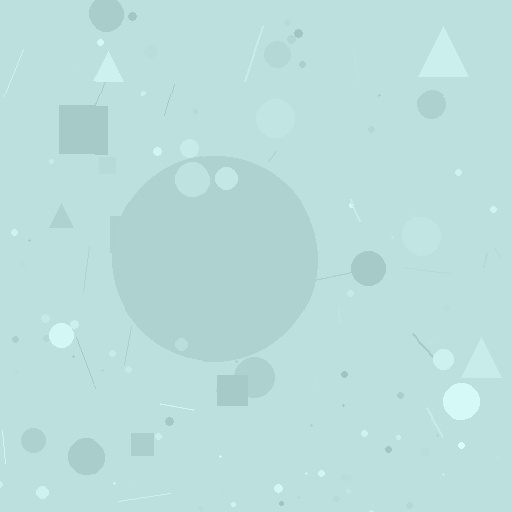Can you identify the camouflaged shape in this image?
The camouflaged shape is a circle.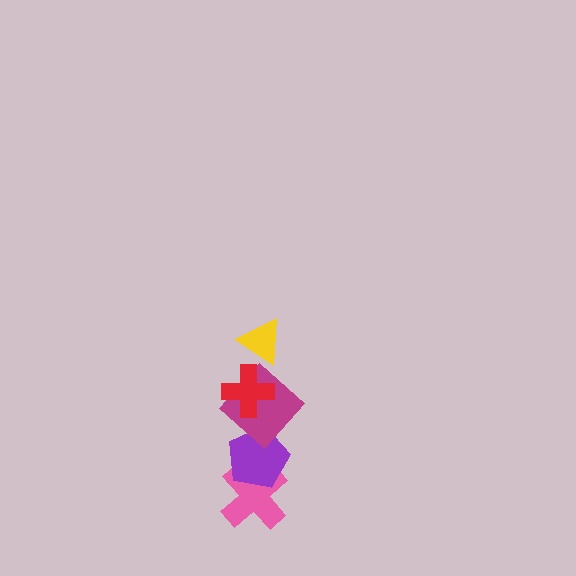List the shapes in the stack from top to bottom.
From top to bottom: the yellow triangle, the red cross, the magenta diamond, the purple pentagon, the pink cross.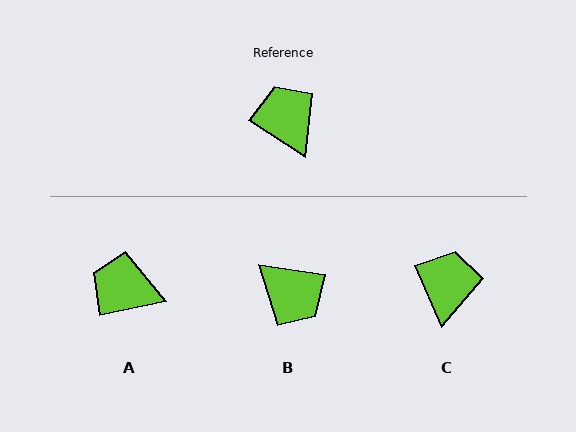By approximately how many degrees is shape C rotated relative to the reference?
Approximately 33 degrees clockwise.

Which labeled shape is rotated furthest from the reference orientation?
B, about 156 degrees away.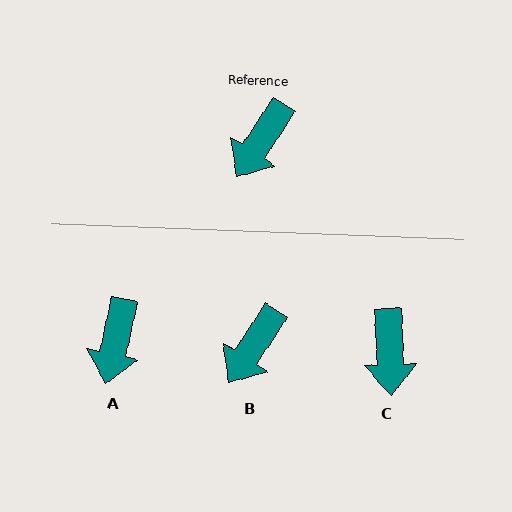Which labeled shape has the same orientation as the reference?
B.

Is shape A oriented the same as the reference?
No, it is off by about 21 degrees.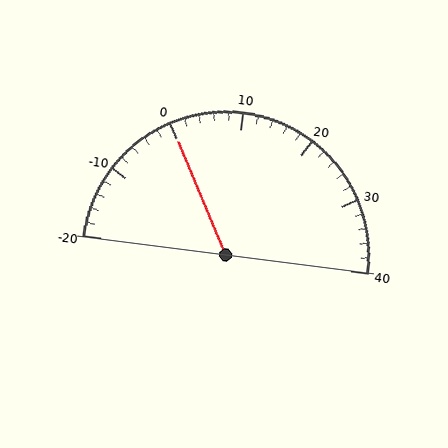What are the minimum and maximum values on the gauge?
The gauge ranges from -20 to 40.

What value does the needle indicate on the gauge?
The needle indicates approximately 0.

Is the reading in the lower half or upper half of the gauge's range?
The reading is in the lower half of the range (-20 to 40).